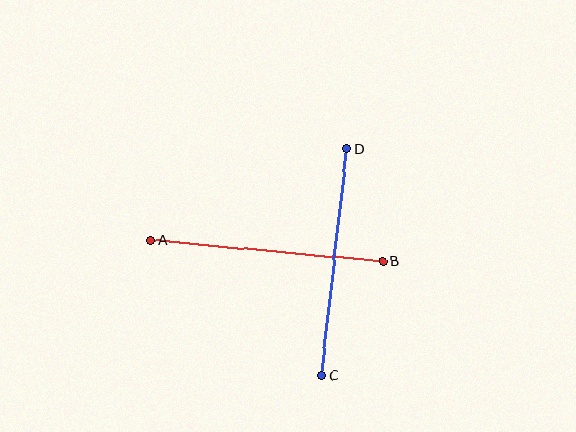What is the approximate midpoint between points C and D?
The midpoint is at approximately (334, 262) pixels.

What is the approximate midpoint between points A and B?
The midpoint is at approximately (267, 251) pixels.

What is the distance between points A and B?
The distance is approximately 233 pixels.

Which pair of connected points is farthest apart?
Points A and B are farthest apart.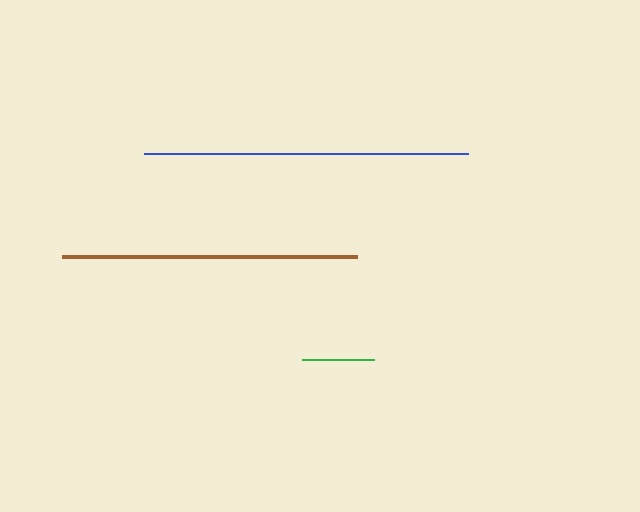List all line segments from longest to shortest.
From longest to shortest: blue, brown, green.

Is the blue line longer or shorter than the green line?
The blue line is longer than the green line.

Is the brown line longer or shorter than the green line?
The brown line is longer than the green line.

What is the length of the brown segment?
The brown segment is approximately 295 pixels long.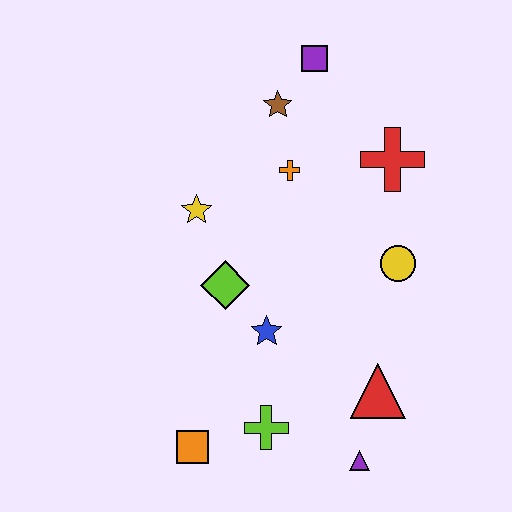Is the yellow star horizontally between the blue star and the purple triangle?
No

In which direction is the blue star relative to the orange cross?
The blue star is below the orange cross.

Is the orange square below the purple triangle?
No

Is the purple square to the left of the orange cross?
No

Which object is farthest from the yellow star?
The purple triangle is farthest from the yellow star.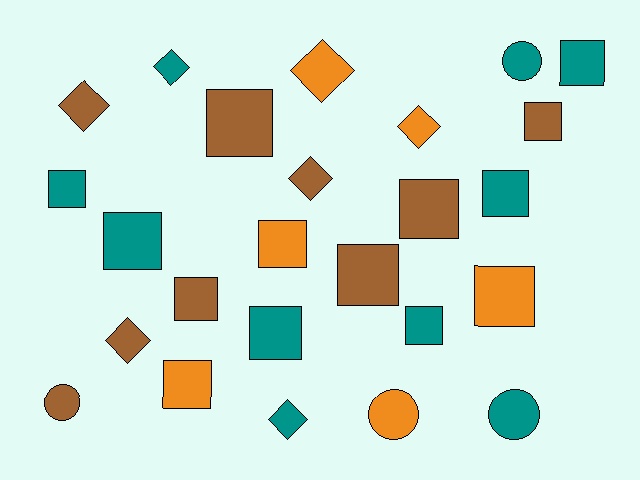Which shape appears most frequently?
Square, with 14 objects.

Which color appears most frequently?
Teal, with 10 objects.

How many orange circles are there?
There is 1 orange circle.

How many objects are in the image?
There are 25 objects.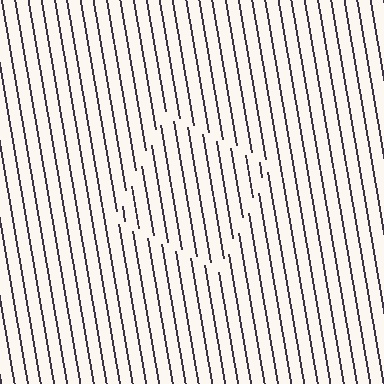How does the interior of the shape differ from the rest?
The interior of the shape contains the same grating, shifted by half a period — the contour is defined by the phase discontinuity where line-ends from the inner and outer gratings abut.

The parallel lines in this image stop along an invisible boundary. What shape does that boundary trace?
An illusory square. The interior of the shape contains the same grating, shifted by half a period — the contour is defined by the phase discontinuity where line-ends from the inner and outer gratings abut.